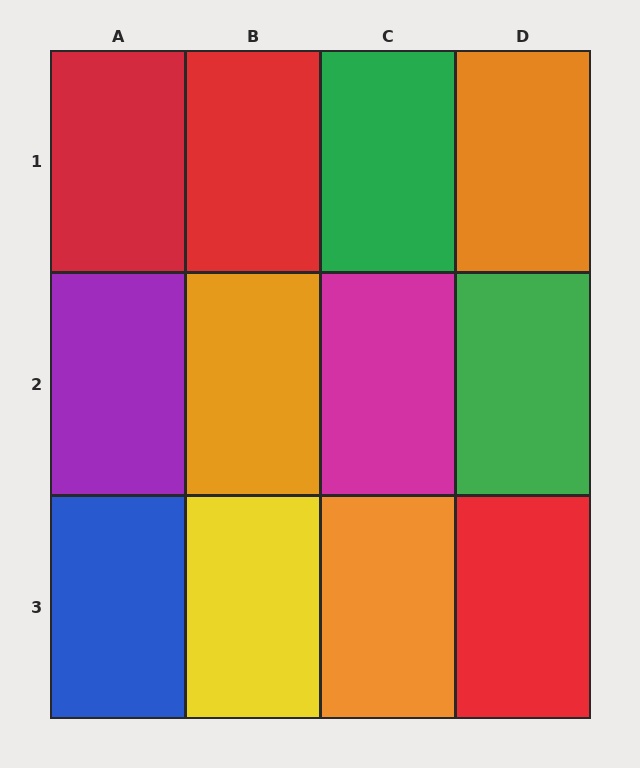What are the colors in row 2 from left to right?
Purple, orange, magenta, green.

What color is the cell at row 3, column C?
Orange.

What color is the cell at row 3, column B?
Yellow.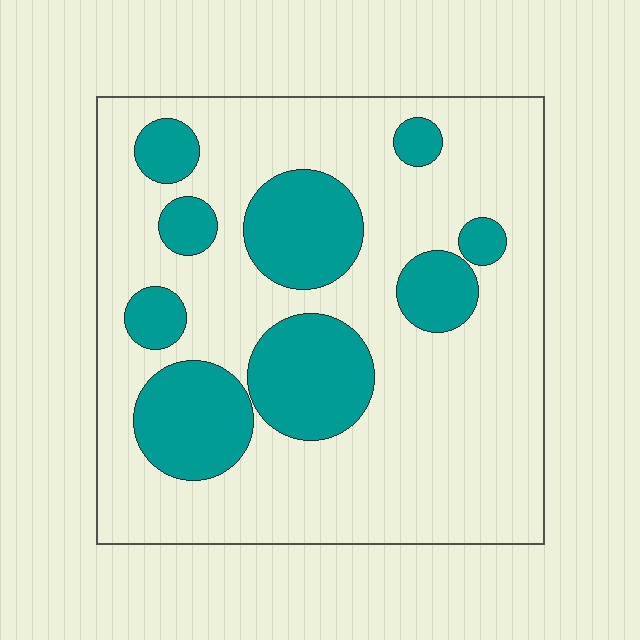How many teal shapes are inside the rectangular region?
9.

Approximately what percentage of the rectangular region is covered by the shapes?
Approximately 25%.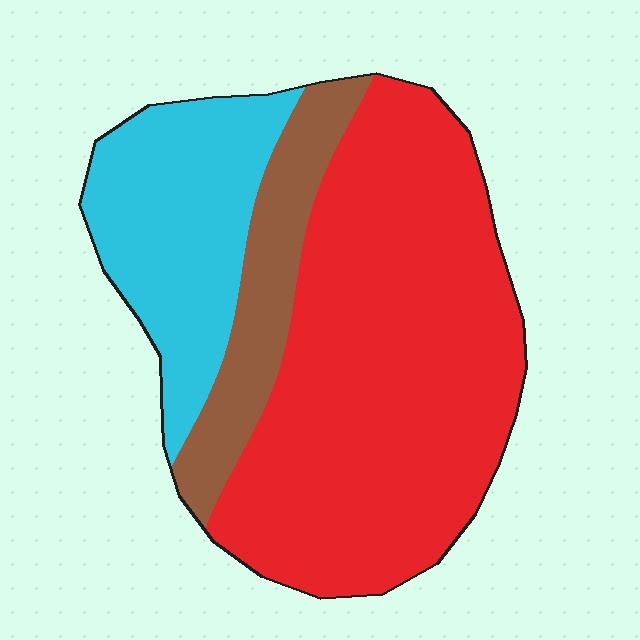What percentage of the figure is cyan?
Cyan covers 24% of the figure.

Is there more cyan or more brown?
Cyan.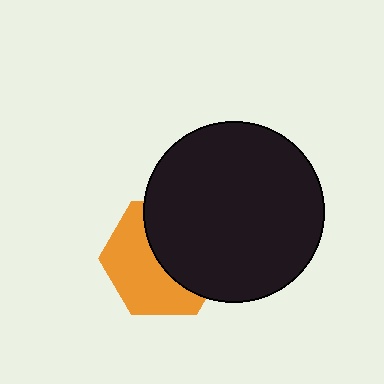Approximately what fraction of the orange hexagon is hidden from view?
Roughly 49% of the orange hexagon is hidden behind the black circle.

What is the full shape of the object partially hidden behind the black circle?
The partially hidden object is an orange hexagon.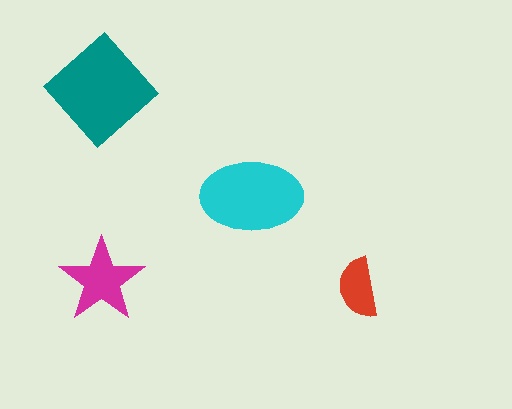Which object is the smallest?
The red semicircle.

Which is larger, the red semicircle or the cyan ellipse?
The cyan ellipse.